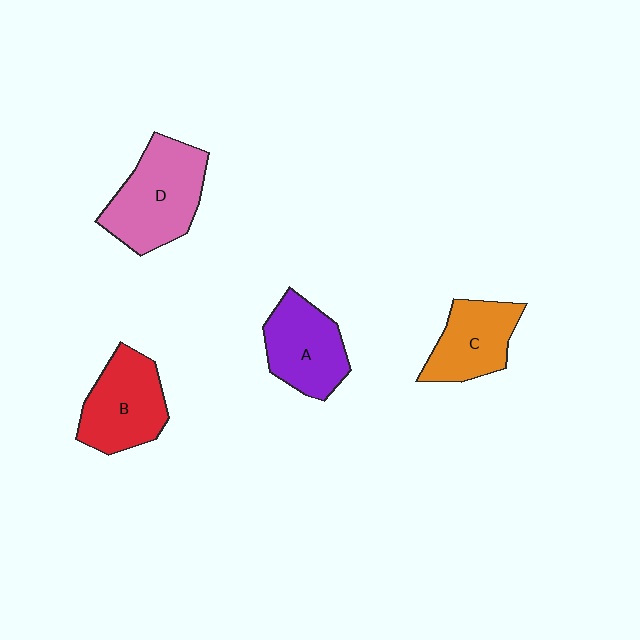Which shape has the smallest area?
Shape C (orange).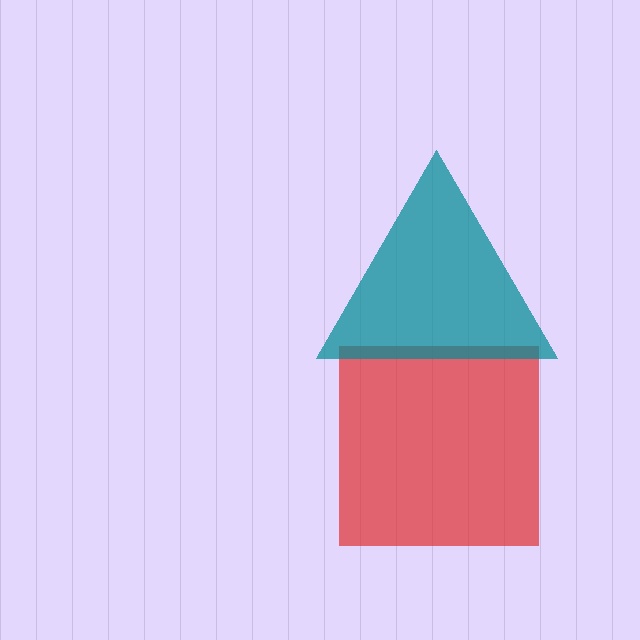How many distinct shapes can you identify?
There are 2 distinct shapes: a red square, a teal triangle.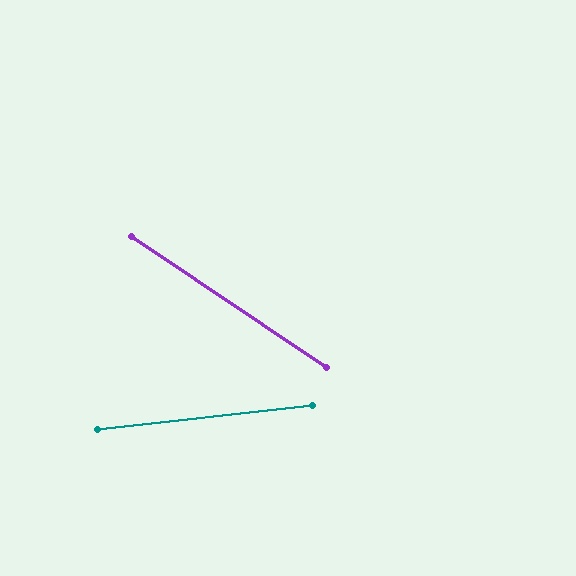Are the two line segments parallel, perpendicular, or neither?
Neither parallel nor perpendicular — they differ by about 40°.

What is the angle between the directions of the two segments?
Approximately 40 degrees.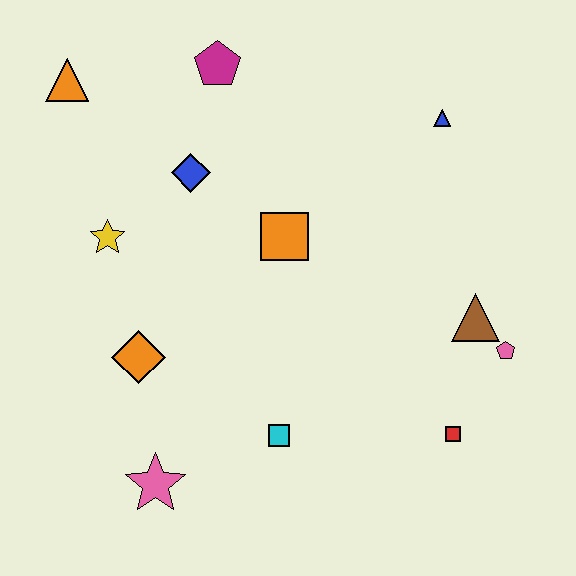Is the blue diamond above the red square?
Yes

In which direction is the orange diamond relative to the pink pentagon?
The orange diamond is to the left of the pink pentagon.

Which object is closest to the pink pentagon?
The brown triangle is closest to the pink pentagon.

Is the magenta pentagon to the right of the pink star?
Yes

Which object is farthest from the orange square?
The pink star is farthest from the orange square.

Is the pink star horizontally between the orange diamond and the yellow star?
No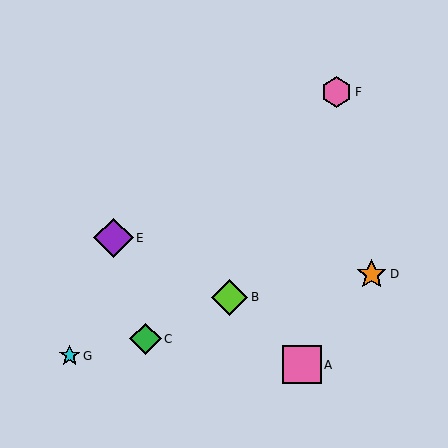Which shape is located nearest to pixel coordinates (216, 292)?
The lime diamond (labeled B) at (230, 297) is nearest to that location.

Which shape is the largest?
The purple diamond (labeled E) is the largest.